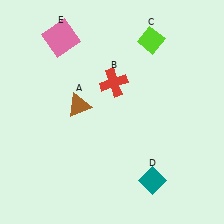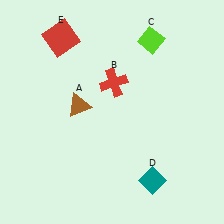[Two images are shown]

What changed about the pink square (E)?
In Image 1, E is pink. In Image 2, it changed to red.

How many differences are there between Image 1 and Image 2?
There is 1 difference between the two images.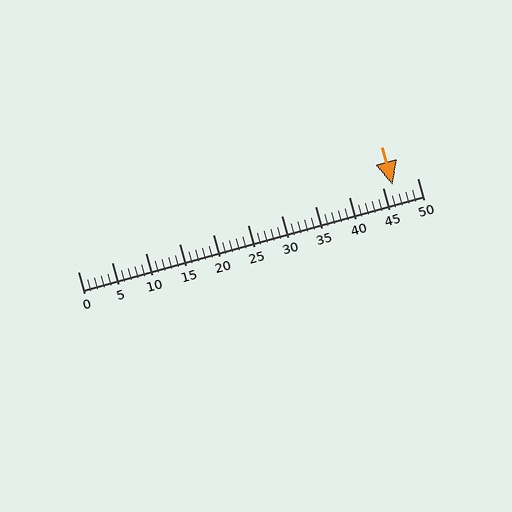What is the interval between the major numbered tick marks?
The major tick marks are spaced 5 units apart.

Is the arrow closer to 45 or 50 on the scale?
The arrow is closer to 45.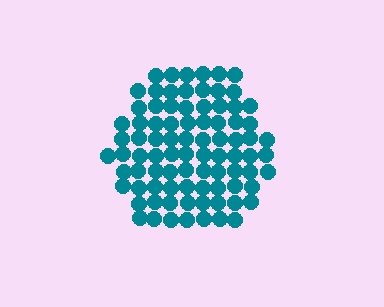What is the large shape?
The large shape is a hexagon.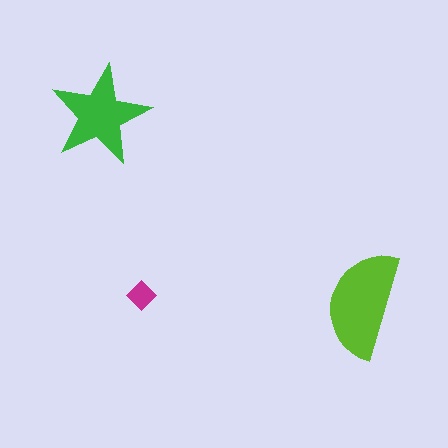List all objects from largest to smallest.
The lime semicircle, the green star, the magenta diamond.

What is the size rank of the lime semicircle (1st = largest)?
1st.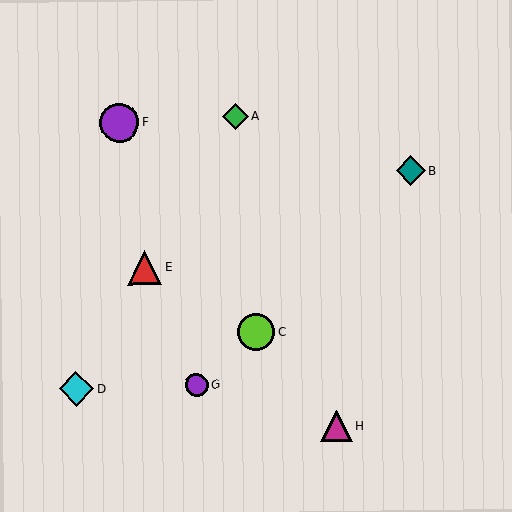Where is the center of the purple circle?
The center of the purple circle is at (120, 123).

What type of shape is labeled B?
Shape B is a teal diamond.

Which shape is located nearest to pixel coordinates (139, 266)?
The red triangle (labeled E) at (145, 268) is nearest to that location.